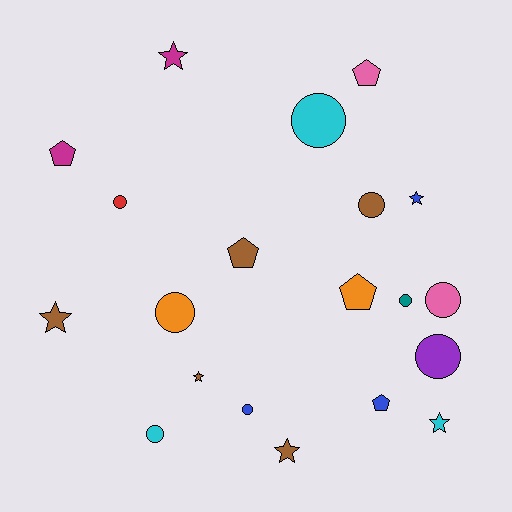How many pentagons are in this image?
There are 5 pentagons.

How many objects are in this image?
There are 20 objects.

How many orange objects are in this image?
There are 2 orange objects.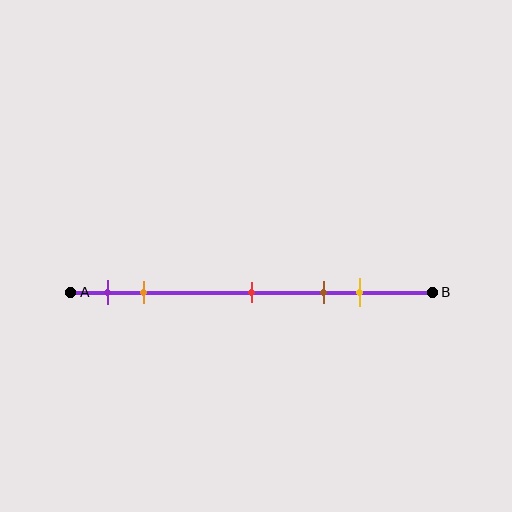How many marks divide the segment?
There are 5 marks dividing the segment.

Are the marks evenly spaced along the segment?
No, the marks are not evenly spaced.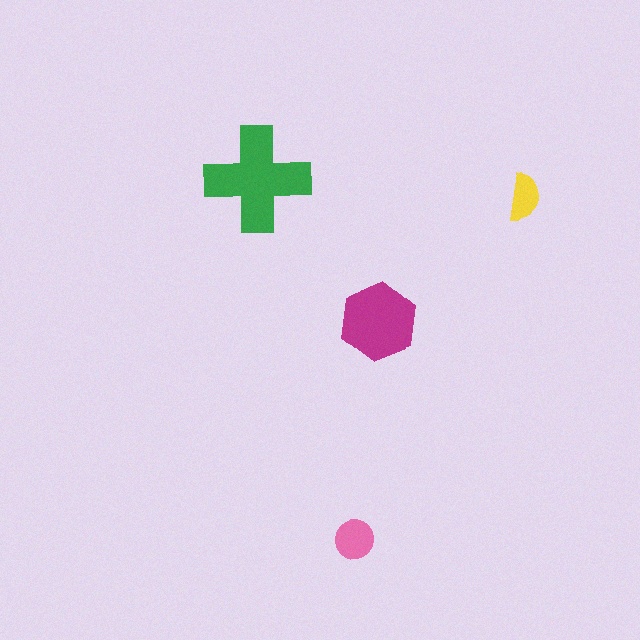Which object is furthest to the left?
The green cross is leftmost.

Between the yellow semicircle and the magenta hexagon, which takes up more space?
The magenta hexagon.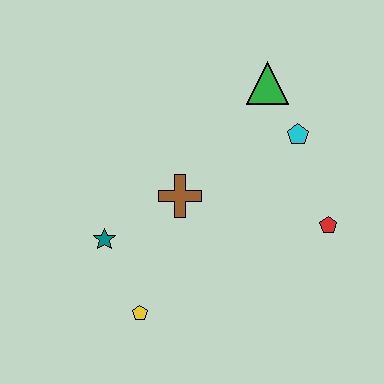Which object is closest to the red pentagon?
The cyan pentagon is closest to the red pentagon.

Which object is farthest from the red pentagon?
The teal star is farthest from the red pentagon.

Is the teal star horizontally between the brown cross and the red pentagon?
No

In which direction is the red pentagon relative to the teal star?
The red pentagon is to the right of the teal star.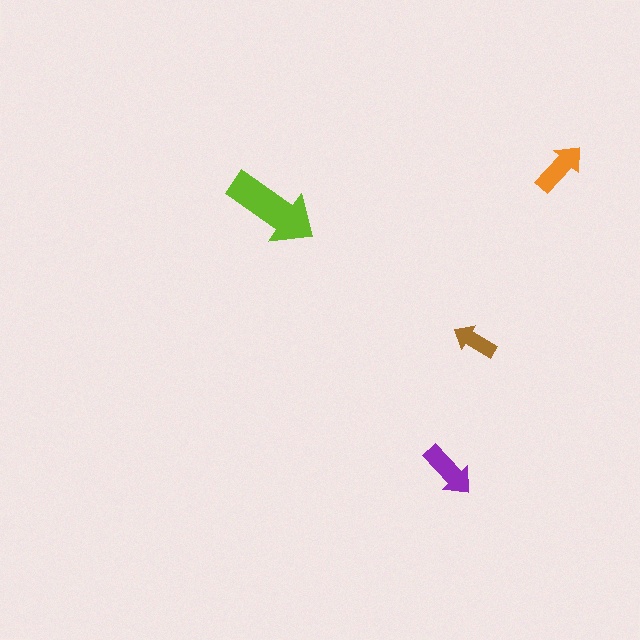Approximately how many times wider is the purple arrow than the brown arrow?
About 1.5 times wider.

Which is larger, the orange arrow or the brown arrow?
The orange one.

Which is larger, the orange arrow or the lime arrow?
The lime one.